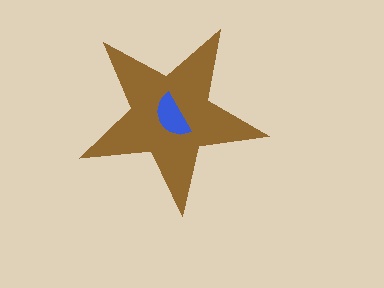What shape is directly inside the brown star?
The blue semicircle.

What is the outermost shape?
The brown star.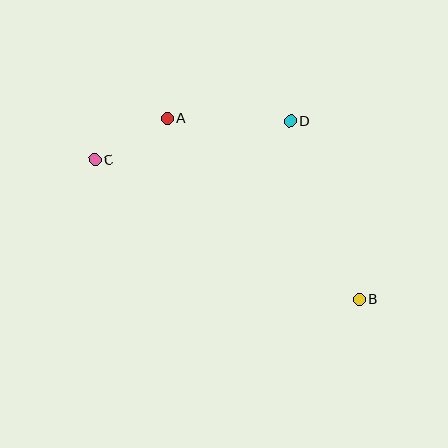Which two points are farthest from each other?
Points B and C are farthest from each other.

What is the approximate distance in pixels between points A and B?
The distance between A and B is approximately 264 pixels.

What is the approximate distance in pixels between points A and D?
The distance between A and D is approximately 123 pixels.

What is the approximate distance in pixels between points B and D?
The distance between B and D is approximately 191 pixels.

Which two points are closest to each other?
Points A and C are closest to each other.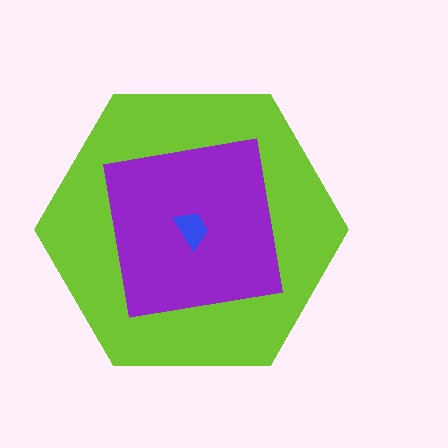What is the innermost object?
The blue trapezoid.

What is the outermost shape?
The lime hexagon.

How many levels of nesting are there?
3.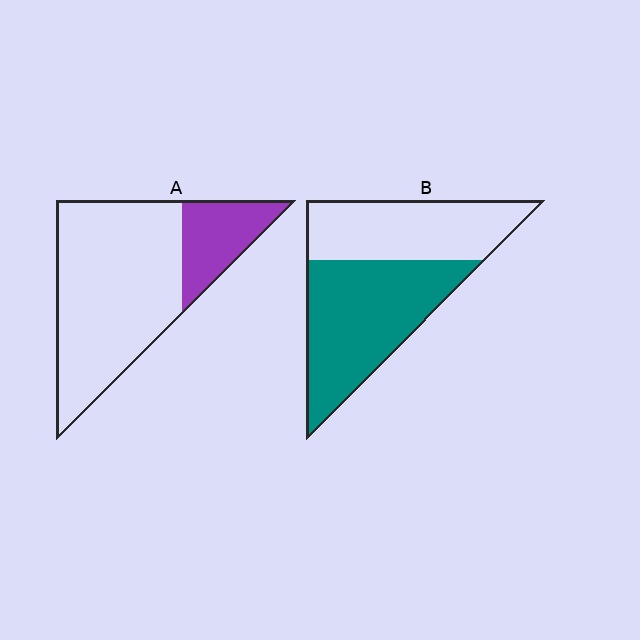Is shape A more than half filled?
No.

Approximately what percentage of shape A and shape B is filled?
A is approximately 25% and B is approximately 55%.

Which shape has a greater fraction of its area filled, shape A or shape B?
Shape B.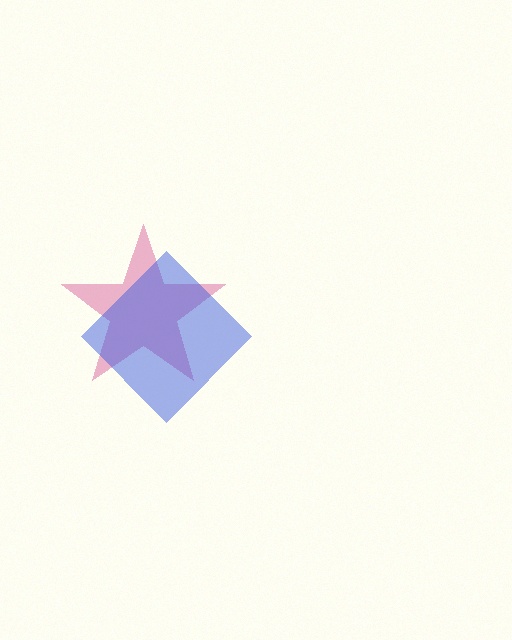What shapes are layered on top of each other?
The layered shapes are: a pink star, a blue diamond.